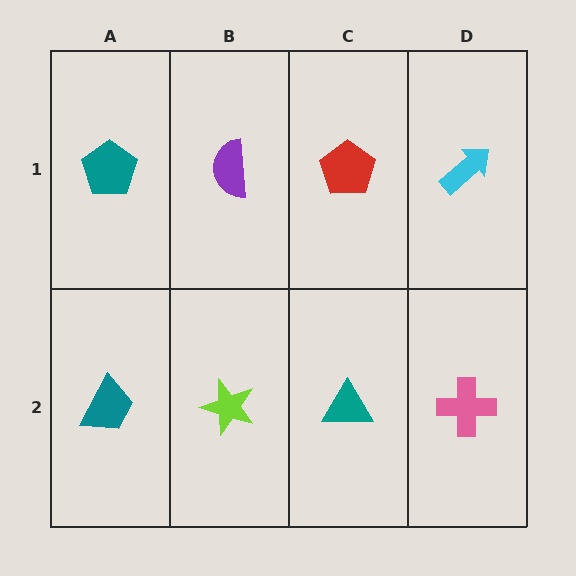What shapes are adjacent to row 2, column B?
A purple semicircle (row 1, column B), a teal trapezoid (row 2, column A), a teal triangle (row 2, column C).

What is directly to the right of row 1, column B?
A red pentagon.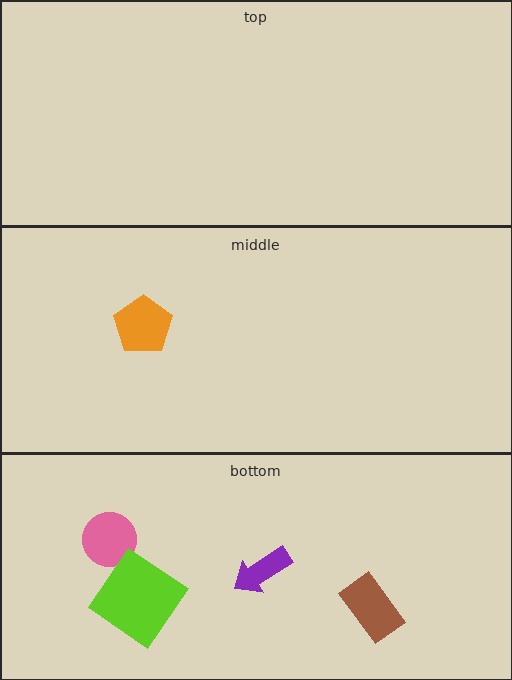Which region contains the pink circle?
The bottom region.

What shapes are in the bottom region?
The brown rectangle, the pink circle, the lime diamond, the purple arrow.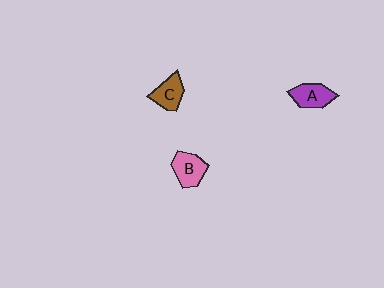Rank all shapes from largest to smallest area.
From largest to smallest: B (pink), A (purple), C (brown).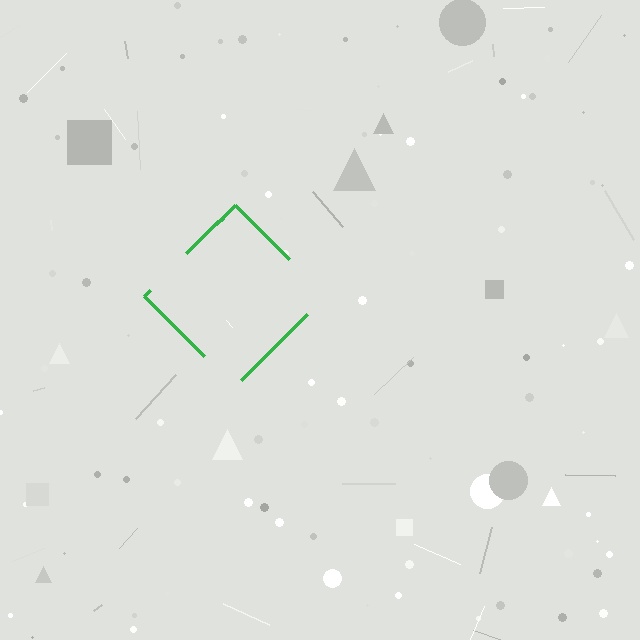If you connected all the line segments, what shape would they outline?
They would outline a diamond.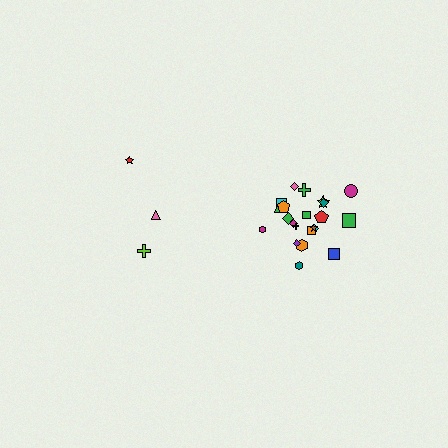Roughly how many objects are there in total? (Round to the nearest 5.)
Roughly 25 objects in total.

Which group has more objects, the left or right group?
The right group.